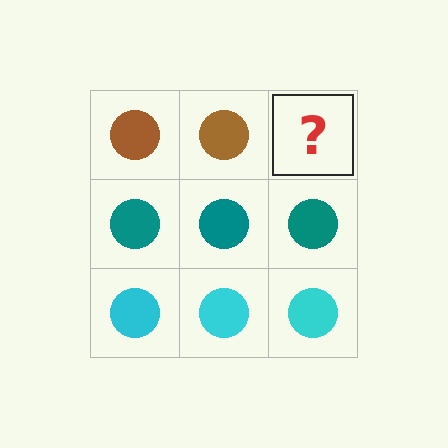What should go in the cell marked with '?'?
The missing cell should contain a brown circle.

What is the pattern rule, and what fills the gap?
The rule is that each row has a consistent color. The gap should be filled with a brown circle.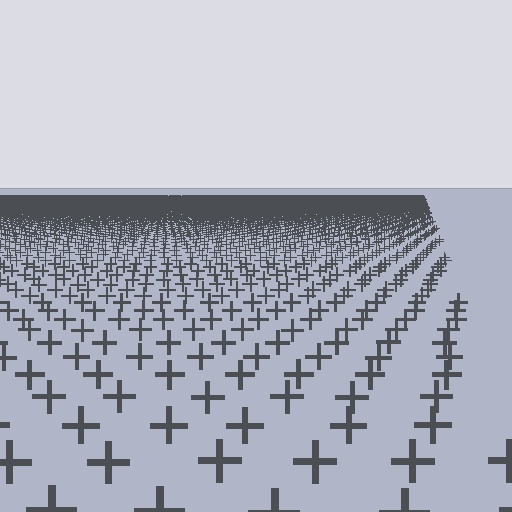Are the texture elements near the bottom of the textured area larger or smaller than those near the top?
Larger. Near the bottom, elements are closer to the viewer and appear at a bigger on-screen size.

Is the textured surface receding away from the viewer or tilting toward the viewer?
The surface is receding away from the viewer. Texture elements get smaller and denser toward the top.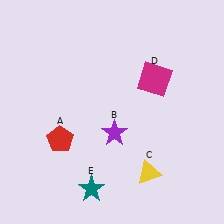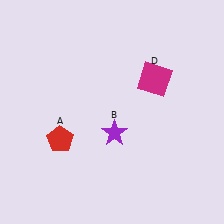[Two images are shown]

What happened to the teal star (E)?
The teal star (E) was removed in Image 2. It was in the bottom-left area of Image 1.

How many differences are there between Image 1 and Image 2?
There are 2 differences between the two images.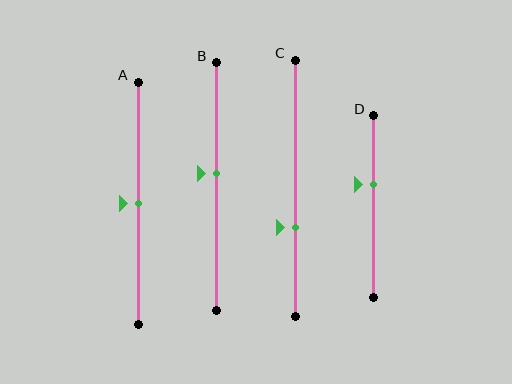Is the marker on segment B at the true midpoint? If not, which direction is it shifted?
No, the marker on segment B is shifted upward by about 5% of the segment length.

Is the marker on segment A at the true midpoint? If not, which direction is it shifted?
Yes, the marker on segment A is at the true midpoint.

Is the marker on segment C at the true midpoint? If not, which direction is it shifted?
No, the marker on segment C is shifted downward by about 15% of the segment length.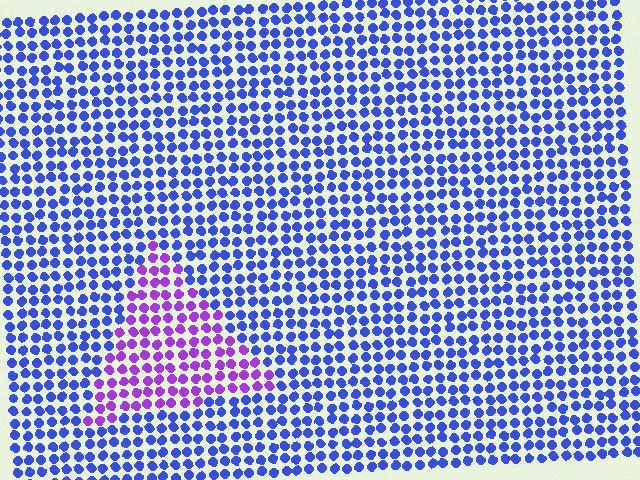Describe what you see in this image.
The image is filled with small blue elements in a uniform arrangement. A triangle-shaped region is visible where the elements are tinted to a slightly different hue, forming a subtle color boundary.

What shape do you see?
I see a triangle.